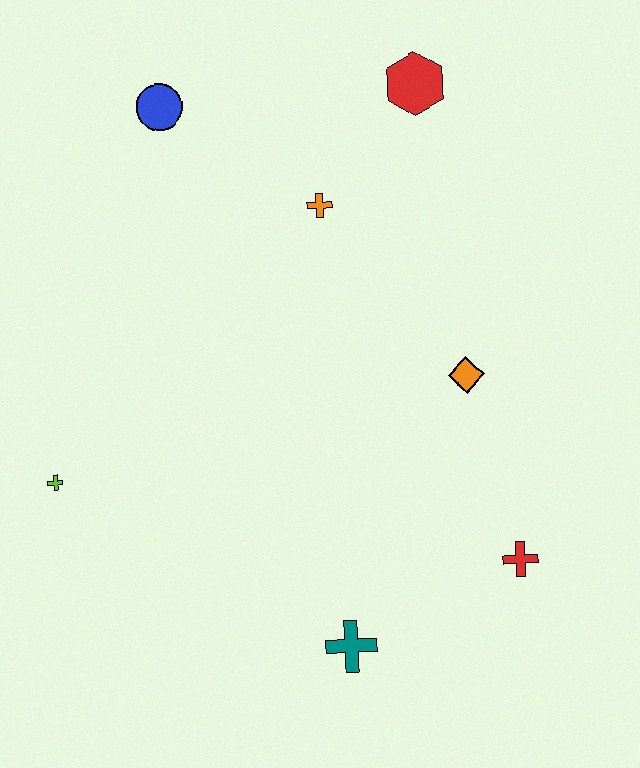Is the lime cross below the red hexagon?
Yes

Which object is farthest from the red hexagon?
The teal cross is farthest from the red hexagon.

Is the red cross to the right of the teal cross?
Yes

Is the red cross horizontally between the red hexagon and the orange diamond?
No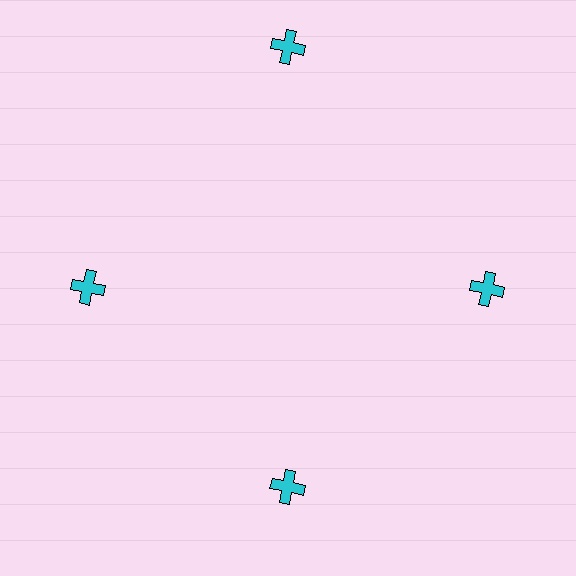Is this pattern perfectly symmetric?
No. The 4 cyan crosses are arranged in a ring, but one element near the 12 o'clock position is pushed outward from the center, breaking the 4-fold rotational symmetry.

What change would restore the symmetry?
The symmetry would be restored by moving it inward, back onto the ring so that all 4 crosses sit at equal angles and equal distance from the center.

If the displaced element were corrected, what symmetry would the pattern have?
It would have 4-fold rotational symmetry — the pattern would map onto itself every 90 degrees.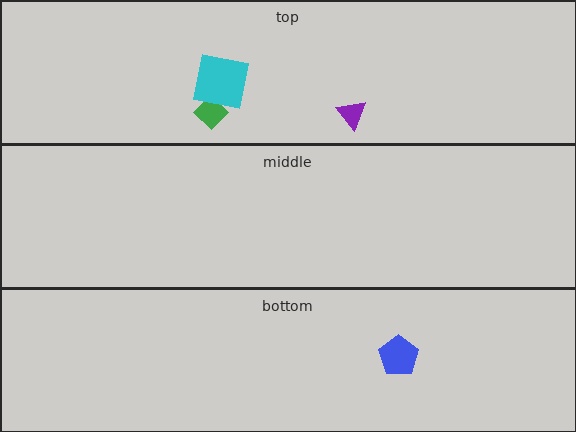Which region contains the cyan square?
The top region.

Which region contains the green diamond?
The top region.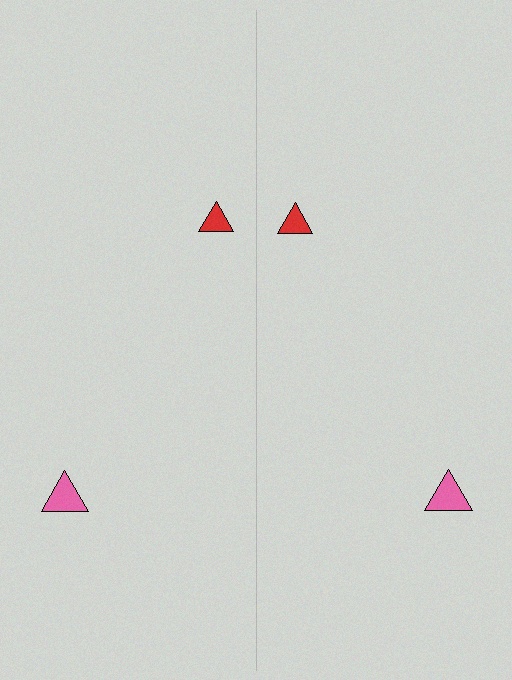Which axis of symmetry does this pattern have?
The pattern has a vertical axis of symmetry running through the center of the image.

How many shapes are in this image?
There are 4 shapes in this image.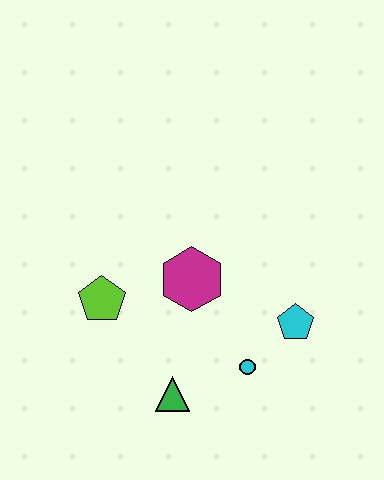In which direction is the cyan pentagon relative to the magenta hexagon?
The cyan pentagon is to the right of the magenta hexagon.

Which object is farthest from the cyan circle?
The lime pentagon is farthest from the cyan circle.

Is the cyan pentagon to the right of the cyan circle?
Yes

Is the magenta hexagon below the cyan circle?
No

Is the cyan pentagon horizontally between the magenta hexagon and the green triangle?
No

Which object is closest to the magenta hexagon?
The lime pentagon is closest to the magenta hexagon.